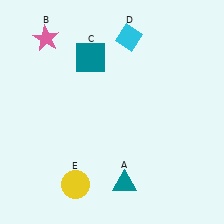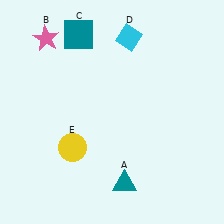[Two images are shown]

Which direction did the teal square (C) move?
The teal square (C) moved up.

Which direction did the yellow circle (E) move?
The yellow circle (E) moved up.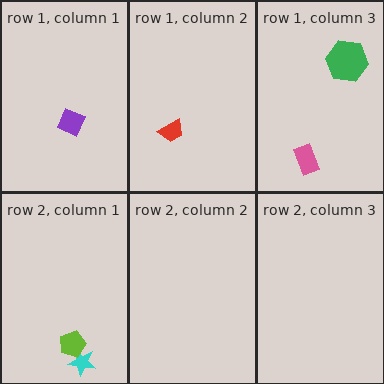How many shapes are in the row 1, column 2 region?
1.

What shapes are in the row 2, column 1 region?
The cyan star, the lime pentagon.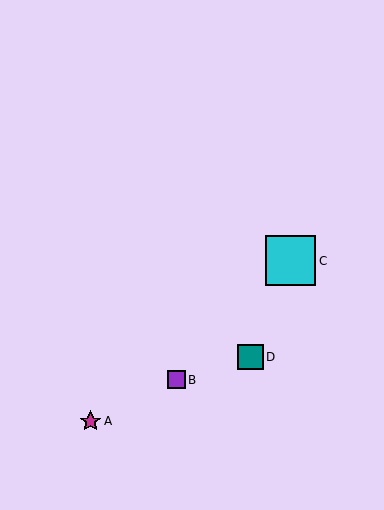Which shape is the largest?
The cyan square (labeled C) is the largest.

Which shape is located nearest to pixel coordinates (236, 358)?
The teal square (labeled D) at (250, 357) is nearest to that location.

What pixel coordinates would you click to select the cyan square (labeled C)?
Click at (291, 261) to select the cyan square C.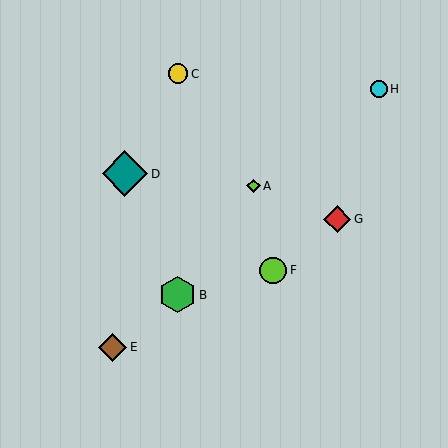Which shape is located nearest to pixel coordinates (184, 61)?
The yellow circle (labeled C) at (178, 74) is nearest to that location.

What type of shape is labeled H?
Shape H is a cyan circle.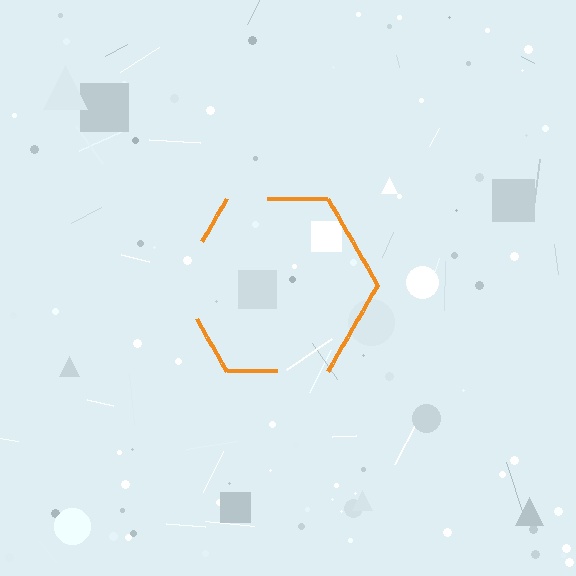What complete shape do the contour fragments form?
The contour fragments form a hexagon.